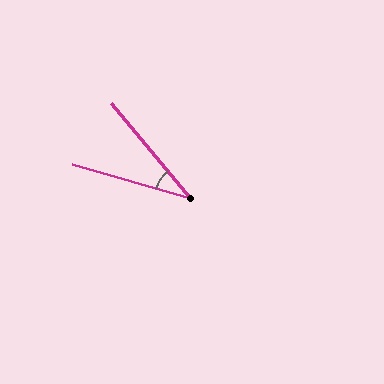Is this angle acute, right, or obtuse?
It is acute.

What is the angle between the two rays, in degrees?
Approximately 34 degrees.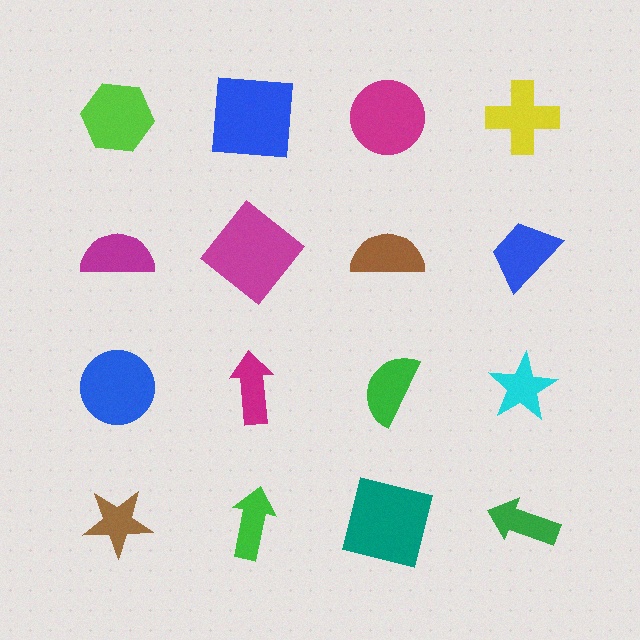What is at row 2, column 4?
A blue trapezoid.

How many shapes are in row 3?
4 shapes.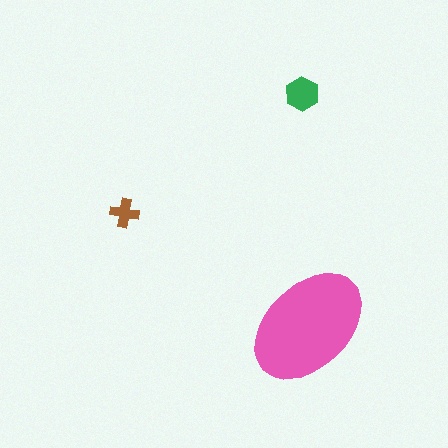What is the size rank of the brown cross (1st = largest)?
3rd.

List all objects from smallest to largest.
The brown cross, the green hexagon, the pink ellipse.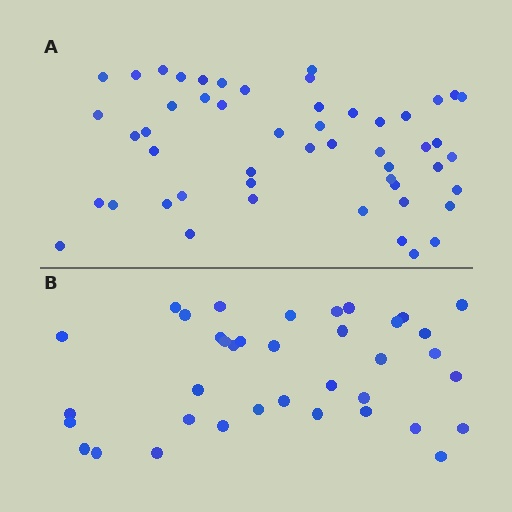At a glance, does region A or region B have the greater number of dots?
Region A (the top region) has more dots.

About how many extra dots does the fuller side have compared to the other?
Region A has approximately 15 more dots than region B.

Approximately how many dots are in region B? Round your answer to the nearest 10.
About 40 dots. (The exact count is 37, which rounds to 40.)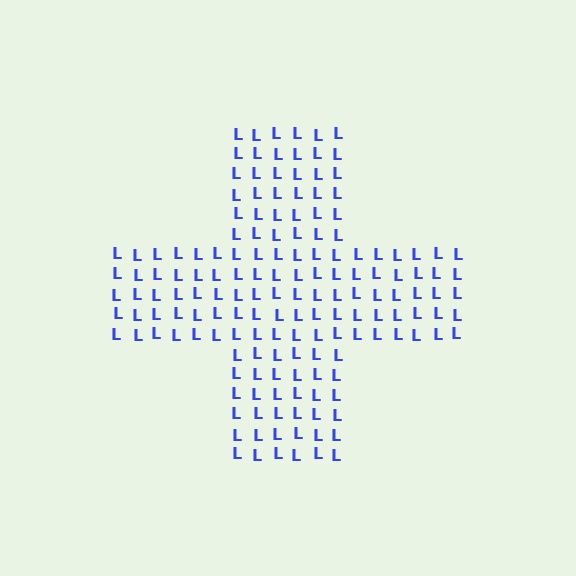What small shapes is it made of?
It is made of small letter L's.